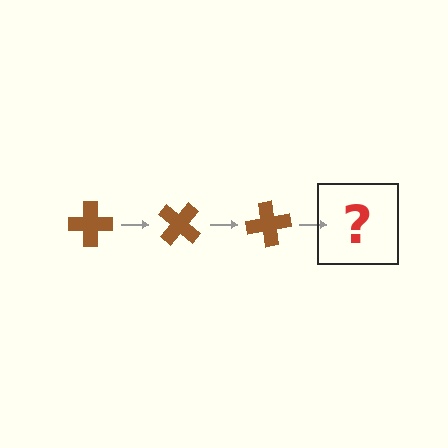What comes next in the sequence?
The next element should be a brown cross rotated 120 degrees.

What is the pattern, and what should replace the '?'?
The pattern is that the cross rotates 40 degrees each step. The '?' should be a brown cross rotated 120 degrees.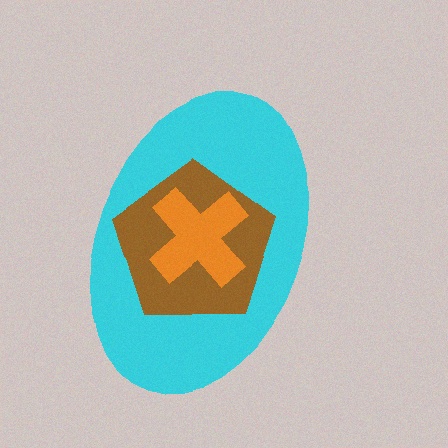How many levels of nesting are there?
3.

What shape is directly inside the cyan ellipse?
The brown pentagon.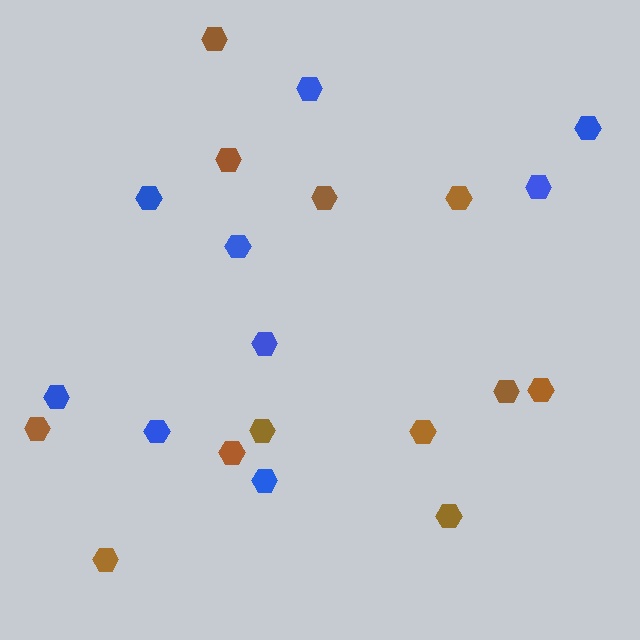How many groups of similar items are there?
There are 2 groups: one group of brown hexagons (12) and one group of blue hexagons (9).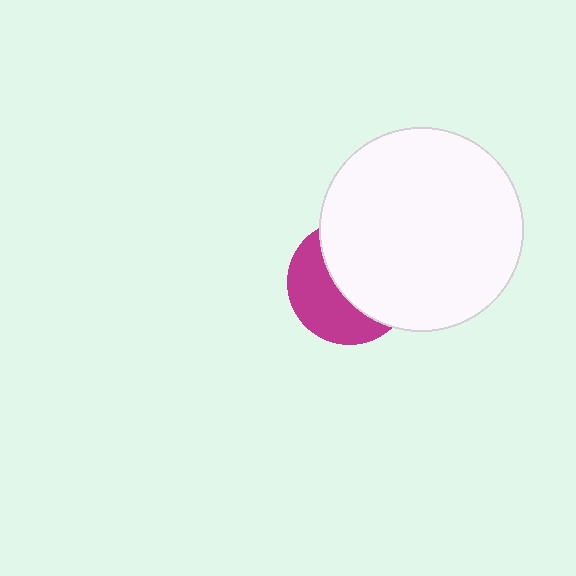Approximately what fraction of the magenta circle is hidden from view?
Roughly 56% of the magenta circle is hidden behind the white circle.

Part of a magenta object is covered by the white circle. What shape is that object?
It is a circle.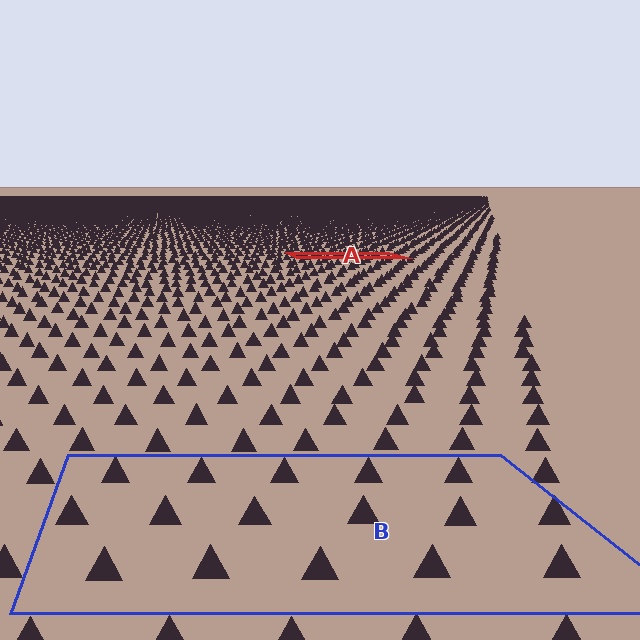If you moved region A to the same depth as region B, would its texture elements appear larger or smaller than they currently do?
They would appear larger. At a closer depth, the same texture elements are projected at a bigger on-screen size.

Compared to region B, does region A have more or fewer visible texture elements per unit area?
Region A has more texture elements per unit area — they are packed more densely because it is farther away.